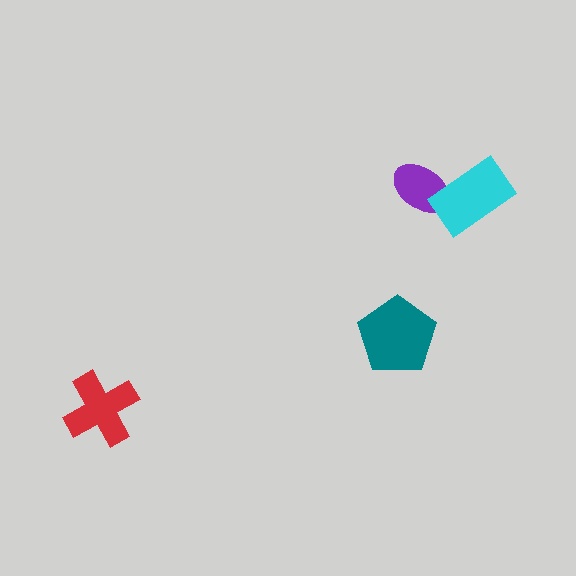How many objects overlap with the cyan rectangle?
1 object overlaps with the cyan rectangle.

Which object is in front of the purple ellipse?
The cyan rectangle is in front of the purple ellipse.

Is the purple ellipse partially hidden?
Yes, it is partially covered by another shape.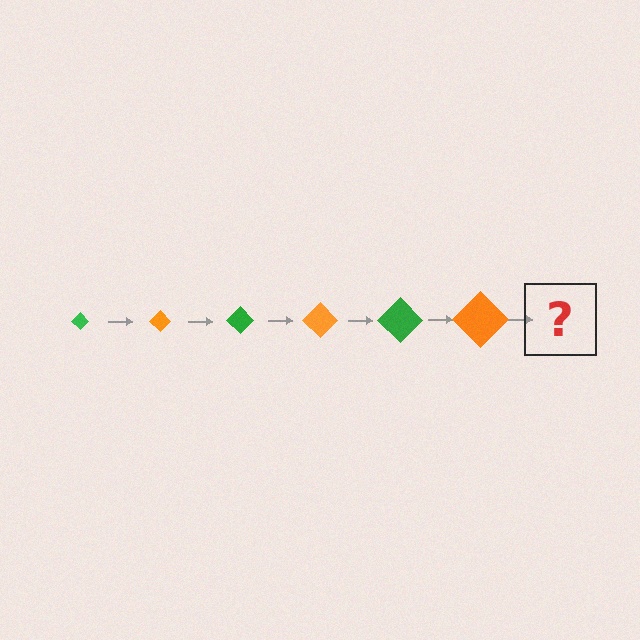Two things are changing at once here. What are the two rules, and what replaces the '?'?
The two rules are that the diamond grows larger each step and the color cycles through green and orange. The '?' should be a green diamond, larger than the previous one.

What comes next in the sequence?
The next element should be a green diamond, larger than the previous one.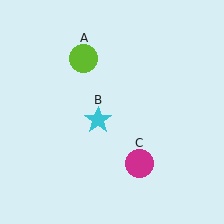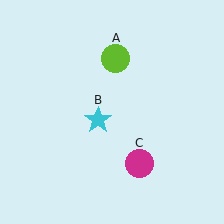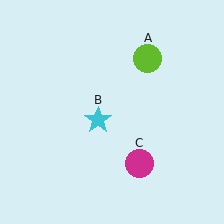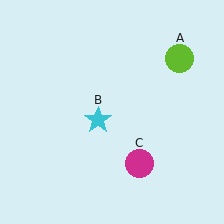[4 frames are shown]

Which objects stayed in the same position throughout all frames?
Cyan star (object B) and magenta circle (object C) remained stationary.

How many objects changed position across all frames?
1 object changed position: lime circle (object A).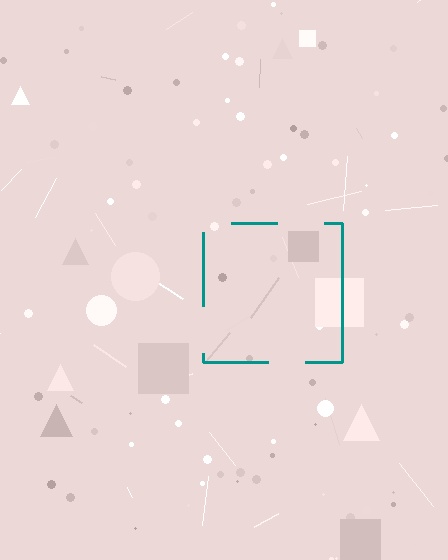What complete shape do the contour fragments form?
The contour fragments form a square.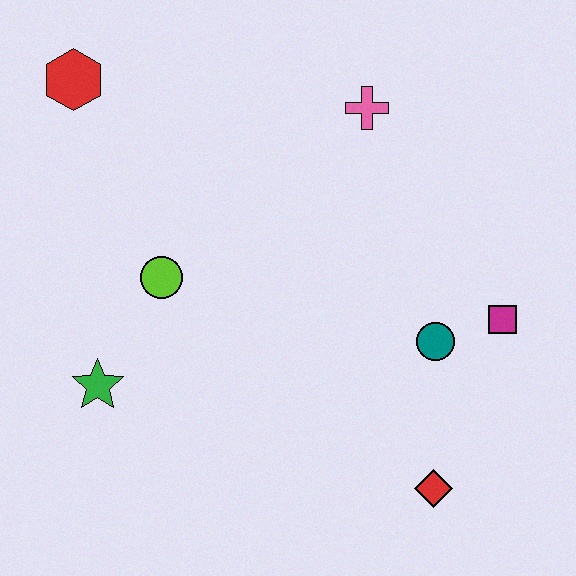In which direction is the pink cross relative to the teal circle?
The pink cross is above the teal circle.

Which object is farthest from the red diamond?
The red hexagon is farthest from the red diamond.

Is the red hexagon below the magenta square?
No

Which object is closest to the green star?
The lime circle is closest to the green star.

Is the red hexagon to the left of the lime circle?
Yes